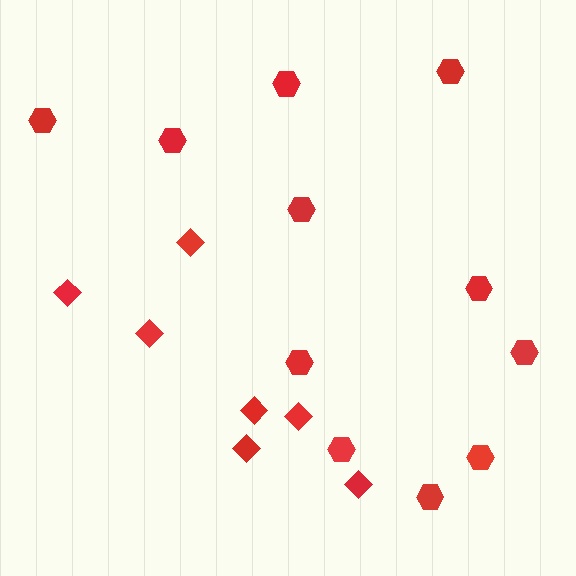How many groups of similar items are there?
There are 2 groups: one group of diamonds (7) and one group of hexagons (11).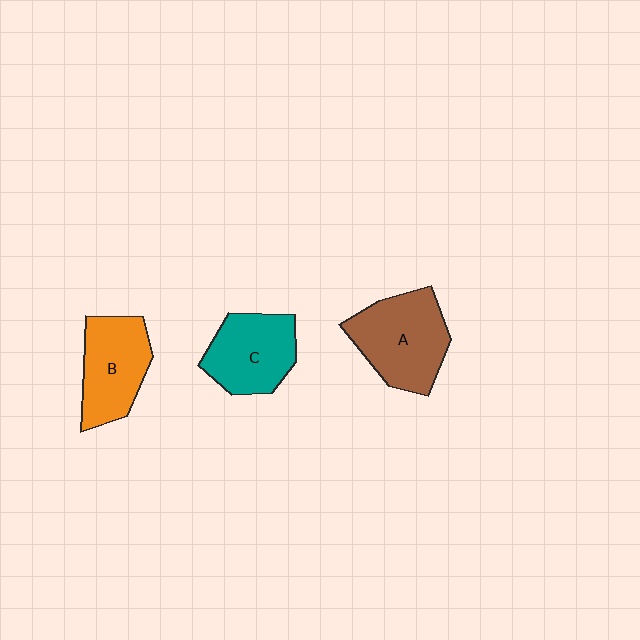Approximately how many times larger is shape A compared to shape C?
Approximately 1.2 times.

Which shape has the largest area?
Shape A (brown).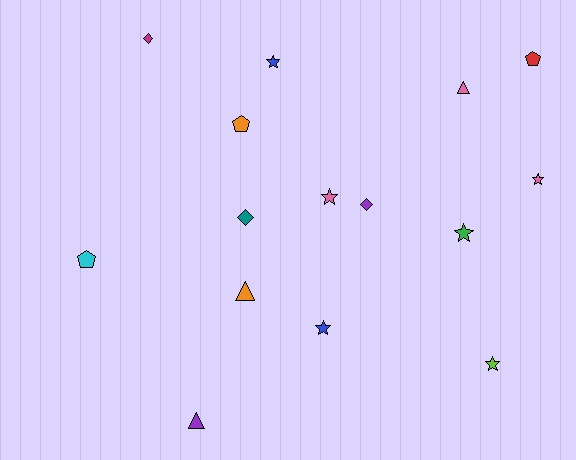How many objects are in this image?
There are 15 objects.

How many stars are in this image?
There are 6 stars.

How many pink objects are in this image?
There are 3 pink objects.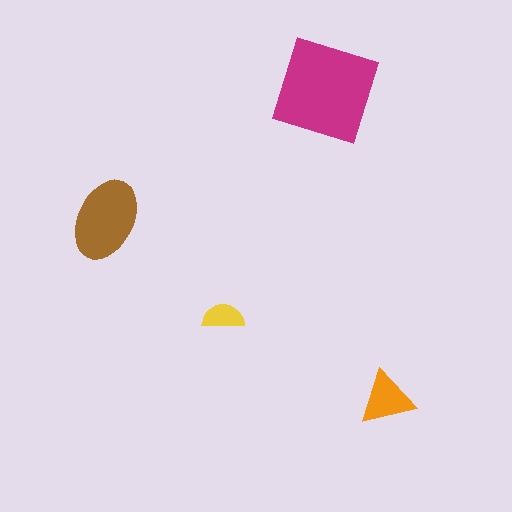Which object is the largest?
The magenta diamond.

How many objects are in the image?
There are 4 objects in the image.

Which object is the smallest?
The yellow semicircle.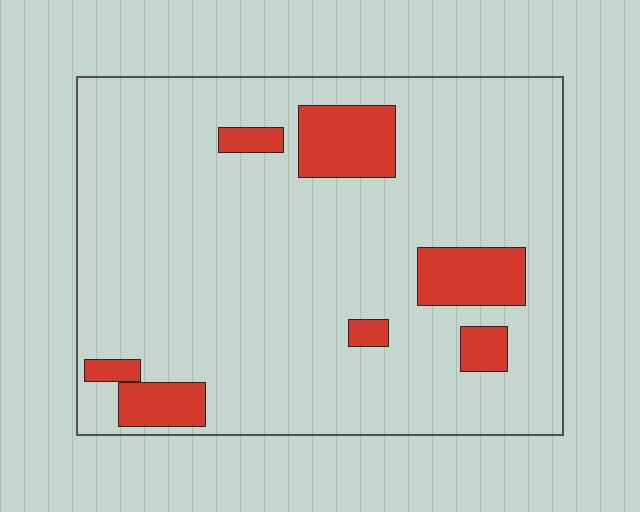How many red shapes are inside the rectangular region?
7.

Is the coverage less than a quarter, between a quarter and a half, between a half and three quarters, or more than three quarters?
Less than a quarter.